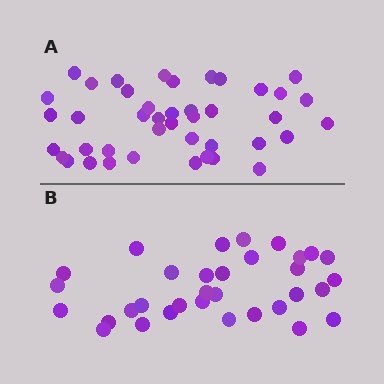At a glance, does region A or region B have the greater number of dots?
Region A (the top region) has more dots.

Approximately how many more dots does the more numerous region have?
Region A has roughly 8 or so more dots than region B.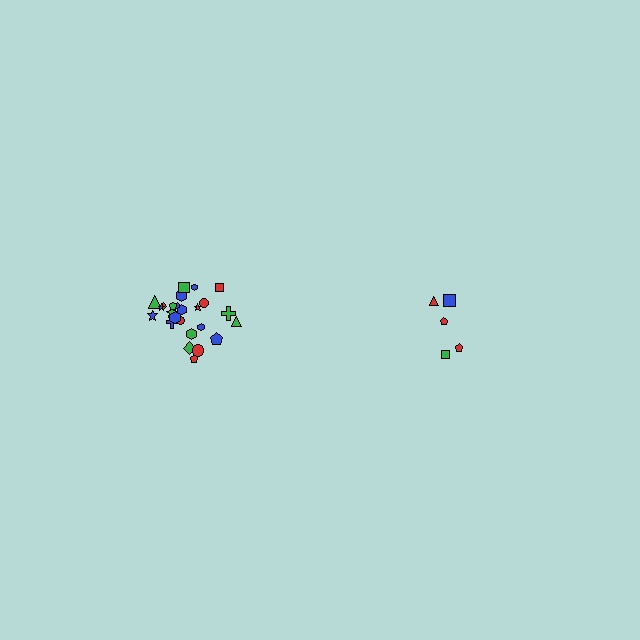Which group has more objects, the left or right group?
The left group.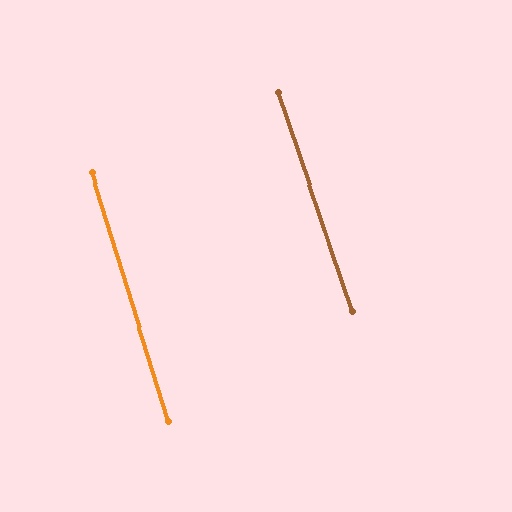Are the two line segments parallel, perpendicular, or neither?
Parallel — their directions differ by only 1.4°.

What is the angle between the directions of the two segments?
Approximately 1 degree.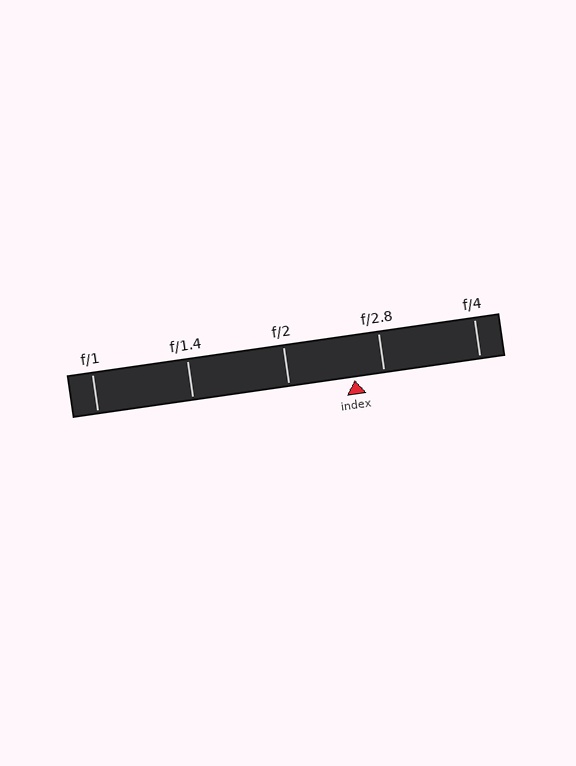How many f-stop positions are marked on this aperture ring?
There are 5 f-stop positions marked.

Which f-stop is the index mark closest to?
The index mark is closest to f/2.8.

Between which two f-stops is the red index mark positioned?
The index mark is between f/2 and f/2.8.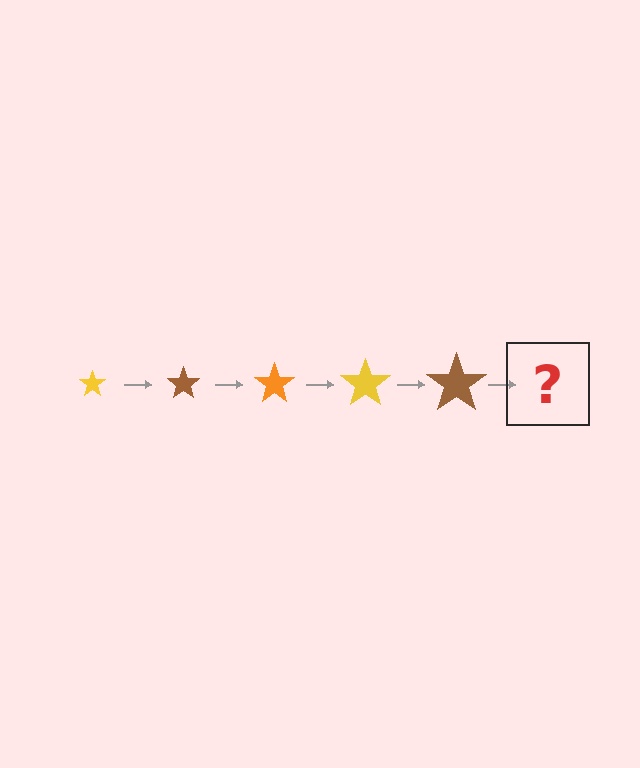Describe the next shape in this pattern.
It should be an orange star, larger than the previous one.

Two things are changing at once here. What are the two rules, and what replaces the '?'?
The two rules are that the star grows larger each step and the color cycles through yellow, brown, and orange. The '?' should be an orange star, larger than the previous one.